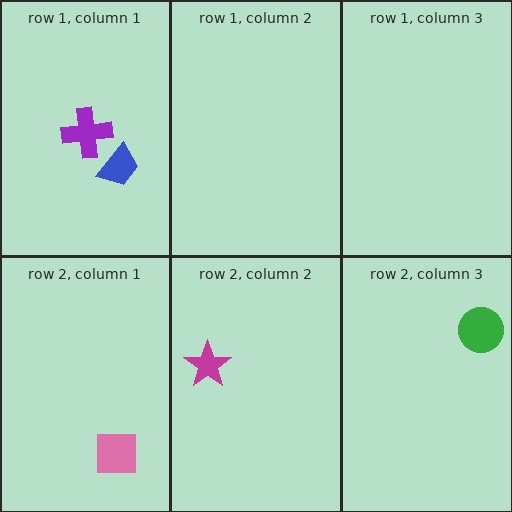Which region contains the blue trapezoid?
The row 1, column 1 region.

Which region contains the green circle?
The row 2, column 3 region.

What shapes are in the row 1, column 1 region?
The purple cross, the blue trapezoid.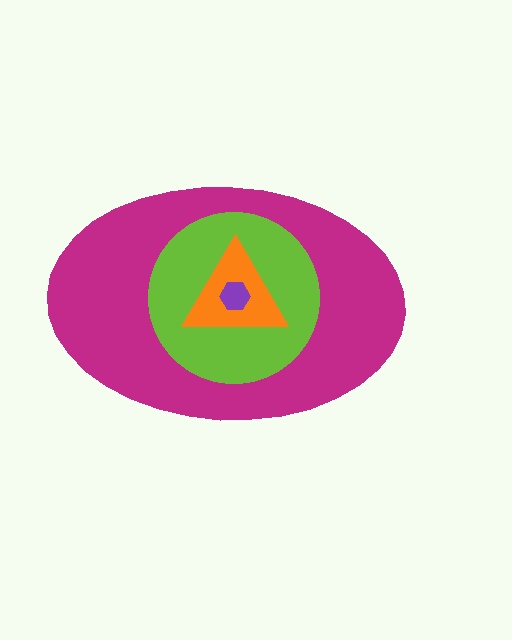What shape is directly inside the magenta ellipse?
The lime circle.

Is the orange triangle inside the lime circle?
Yes.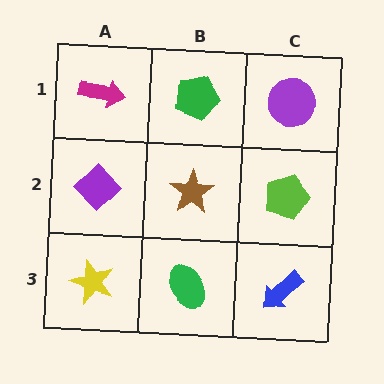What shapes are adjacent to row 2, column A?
A magenta arrow (row 1, column A), a yellow star (row 3, column A), a brown star (row 2, column B).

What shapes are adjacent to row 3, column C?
A lime pentagon (row 2, column C), a green ellipse (row 3, column B).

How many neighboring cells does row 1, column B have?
3.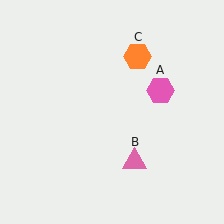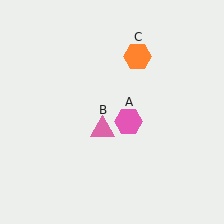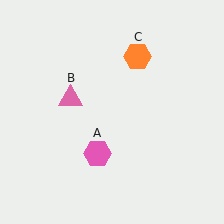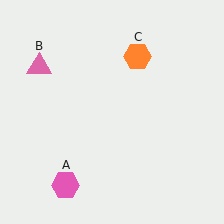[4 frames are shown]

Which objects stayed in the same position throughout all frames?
Orange hexagon (object C) remained stationary.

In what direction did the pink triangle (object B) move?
The pink triangle (object B) moved up and to the left.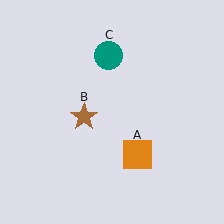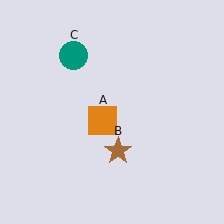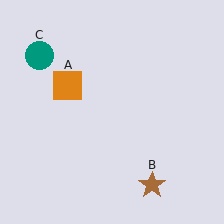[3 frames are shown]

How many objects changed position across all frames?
3 objects changed position: orange square (object A), brown star (object B), teal circle (object C).